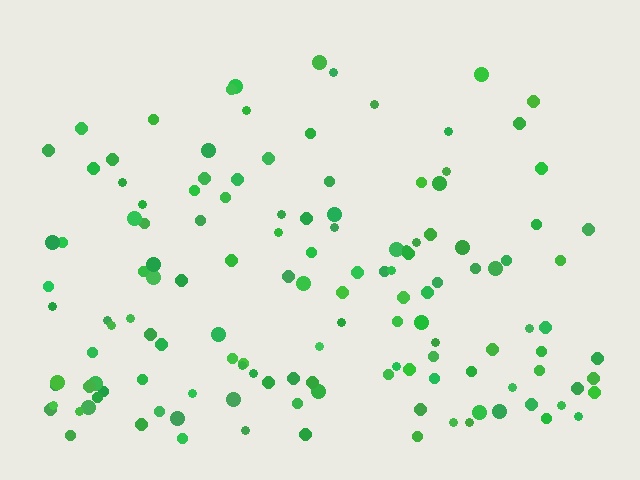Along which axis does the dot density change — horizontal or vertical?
Vertical.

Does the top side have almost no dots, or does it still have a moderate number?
Still a moderate number, just noticeably fewer than the bottom.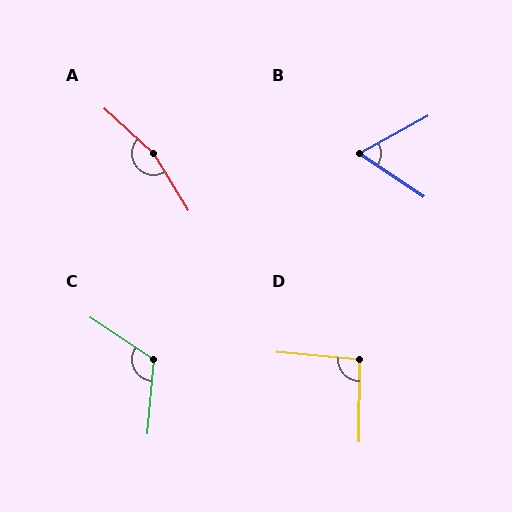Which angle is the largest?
A, at approximately 164 degrees.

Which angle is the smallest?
B, at approximately 62 degrees.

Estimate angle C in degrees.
Approximately 119 degrees.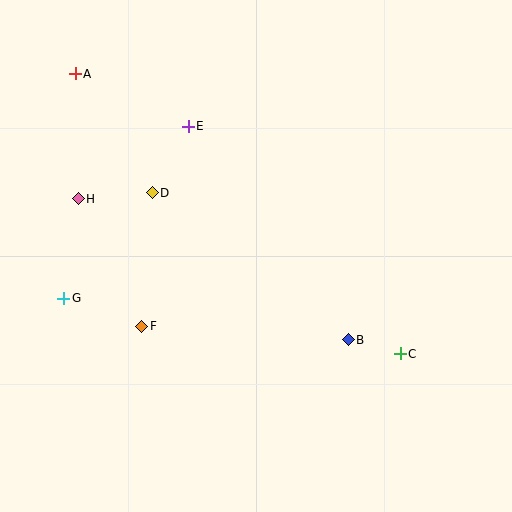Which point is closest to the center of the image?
Point D at (152, 193) is closest to the center.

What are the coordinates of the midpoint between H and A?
The midpoint between H and A is at (77, 136).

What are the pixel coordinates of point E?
Point E is at (188, 126).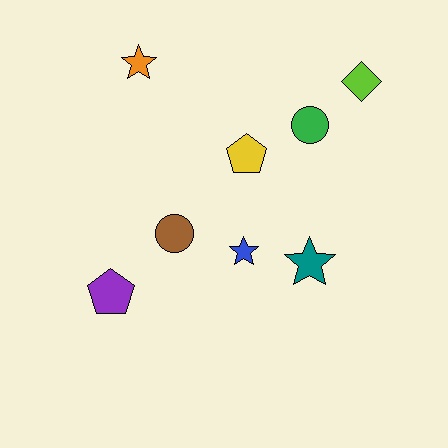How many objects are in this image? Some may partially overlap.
There are 8 objects.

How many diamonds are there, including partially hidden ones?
There is 1 diamond.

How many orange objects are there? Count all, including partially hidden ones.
There is 1 orange object.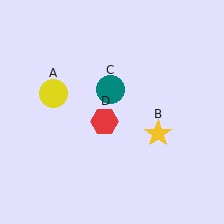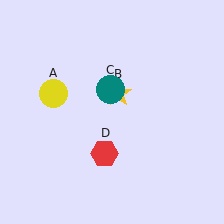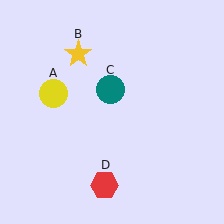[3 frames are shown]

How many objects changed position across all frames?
2 objects changed position: yellow star (object B), red hexagon (object D).